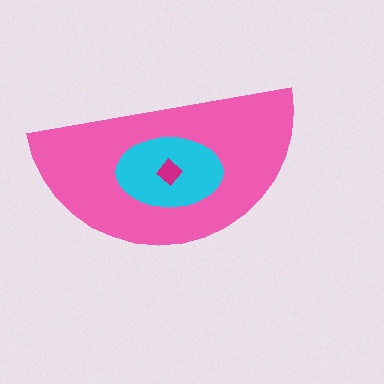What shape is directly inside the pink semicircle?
The cyan ellipse.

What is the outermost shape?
The pink semicircle.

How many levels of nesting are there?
3.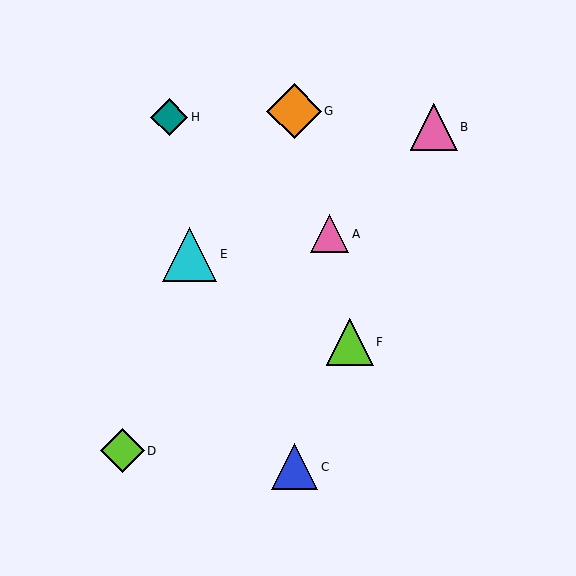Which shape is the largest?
The orange diamond (labeled G) is the largest.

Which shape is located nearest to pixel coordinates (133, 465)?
The lime diamond (labeled D) at (122, 451) is nearest to that location.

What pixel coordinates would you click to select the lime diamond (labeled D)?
Click at (122, 451) to select the lime diamond D.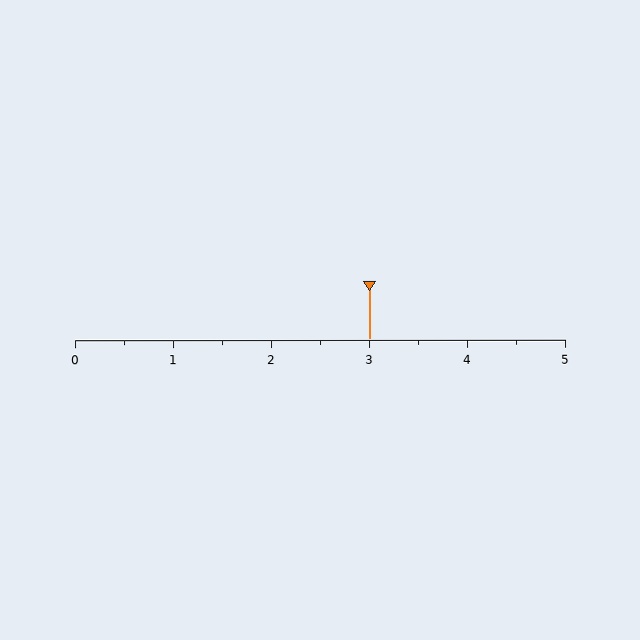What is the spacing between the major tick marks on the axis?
The major ticks are spaced 1 apart.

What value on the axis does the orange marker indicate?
The marker indicates approximately 3.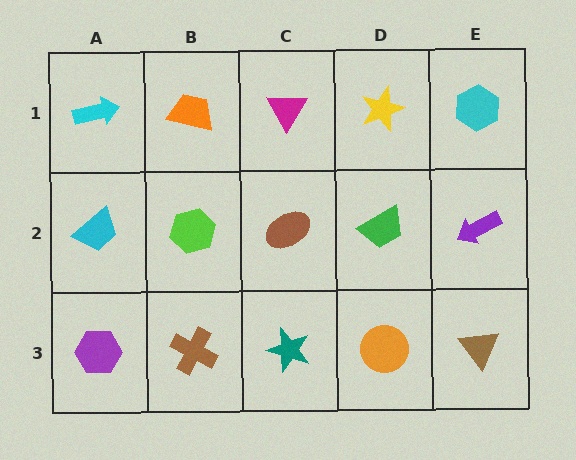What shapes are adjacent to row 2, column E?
A cyan hexagon (row 1, column E), a brown triangle (row 3, column E), a green trapezoid (row 2, column D).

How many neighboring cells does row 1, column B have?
3.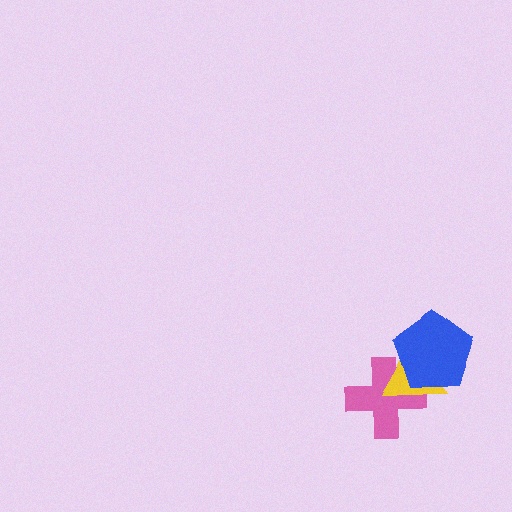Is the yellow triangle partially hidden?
Yes, it is partially covered by another shape.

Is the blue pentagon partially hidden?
No, no other shape covers it.